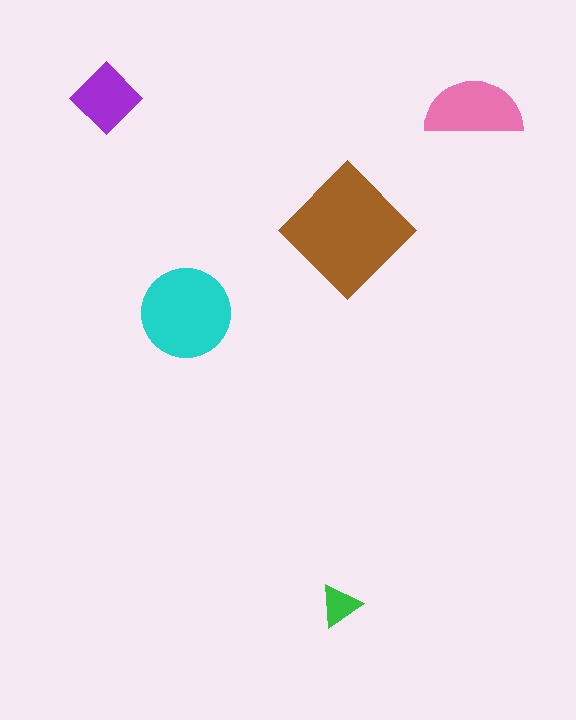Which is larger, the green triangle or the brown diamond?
The brown diamond.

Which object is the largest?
The brown diamond.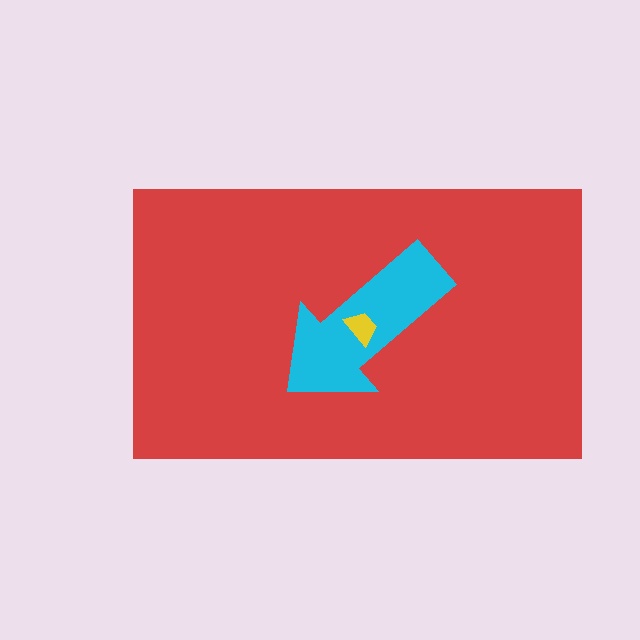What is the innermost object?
The yellow trapezoid.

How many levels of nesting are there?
3.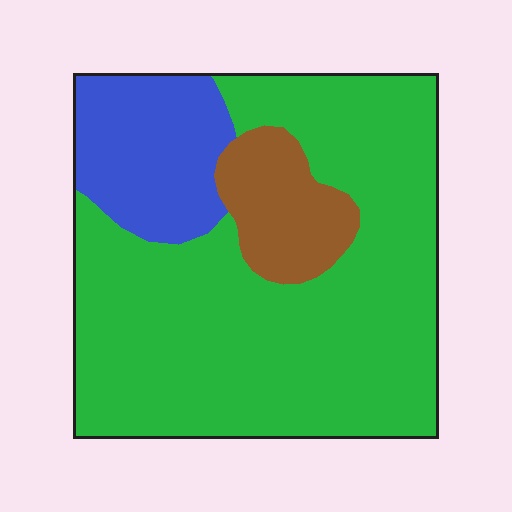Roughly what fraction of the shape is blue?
Blue covers 17% of the shape.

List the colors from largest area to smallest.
From largest to smallest: green, blue, brown.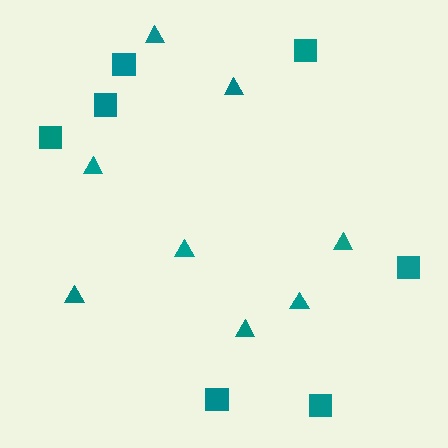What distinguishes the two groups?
There are 2 groups: one group of squares (7) and one group of triangles (8).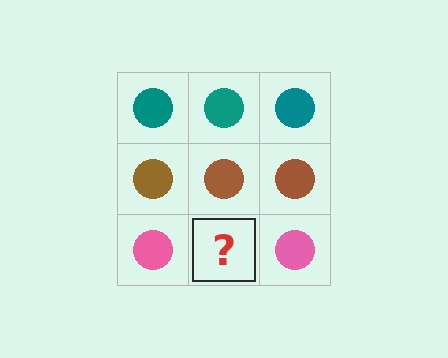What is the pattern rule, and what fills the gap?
The rule is that each row has a consistent color. The gap should be filled with a pink circle.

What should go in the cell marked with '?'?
The missing cell should contain a pink circle.